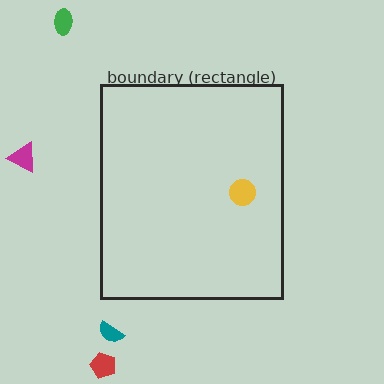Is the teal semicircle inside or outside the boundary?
Outside.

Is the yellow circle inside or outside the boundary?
Inside.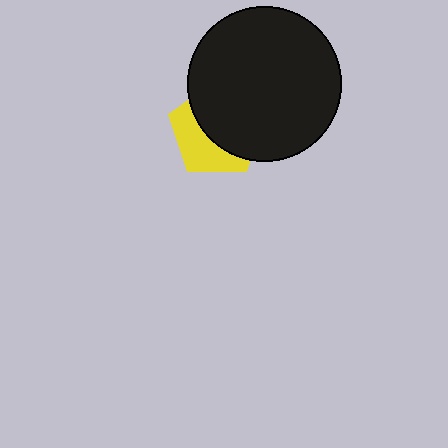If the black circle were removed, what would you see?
You would see the complete yellow pentagon.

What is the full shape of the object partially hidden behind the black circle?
The partially hidden object is a yellow pentagon.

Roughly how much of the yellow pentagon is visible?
A small part of it is visible (roughly 41%).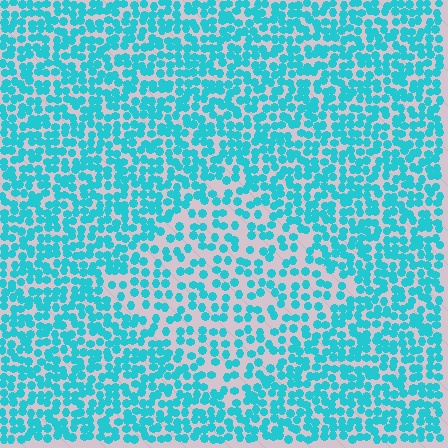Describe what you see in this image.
The image contains small cyan elements arranged at two different densities. A diamond-shaped region is visible where the elements are less densely packed than the surrounding area.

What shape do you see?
I see a diamond.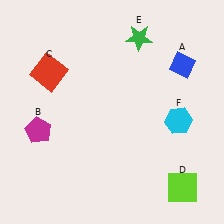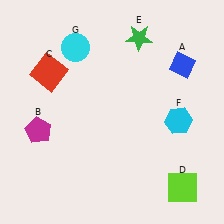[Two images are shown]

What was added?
A cyan circle (G) was added in Image 2.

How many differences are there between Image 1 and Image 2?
There is 1 difference between the two images.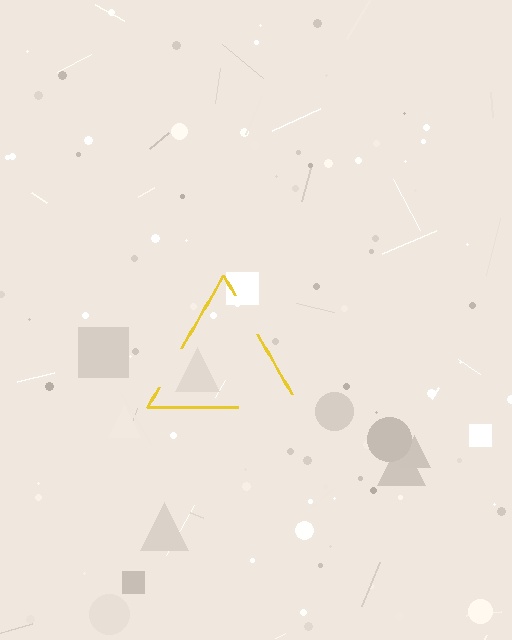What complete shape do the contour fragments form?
The contour fragments form a triangle.